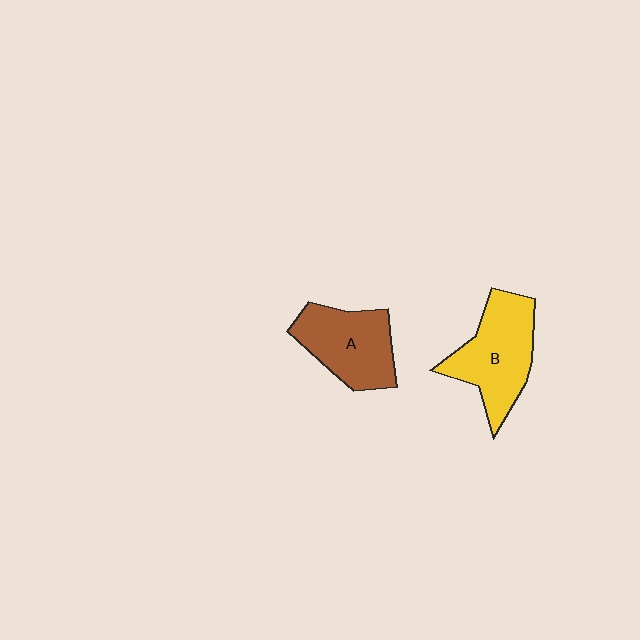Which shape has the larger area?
Shape B (yellow).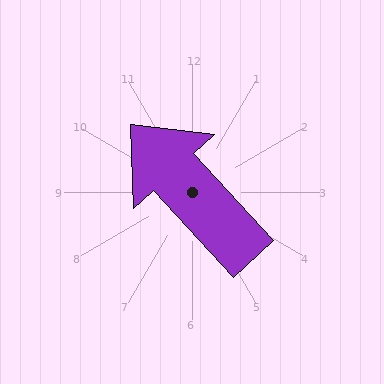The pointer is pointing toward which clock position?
Roughly 11 o'clock.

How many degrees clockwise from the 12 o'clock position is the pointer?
Approximately 318 degrees.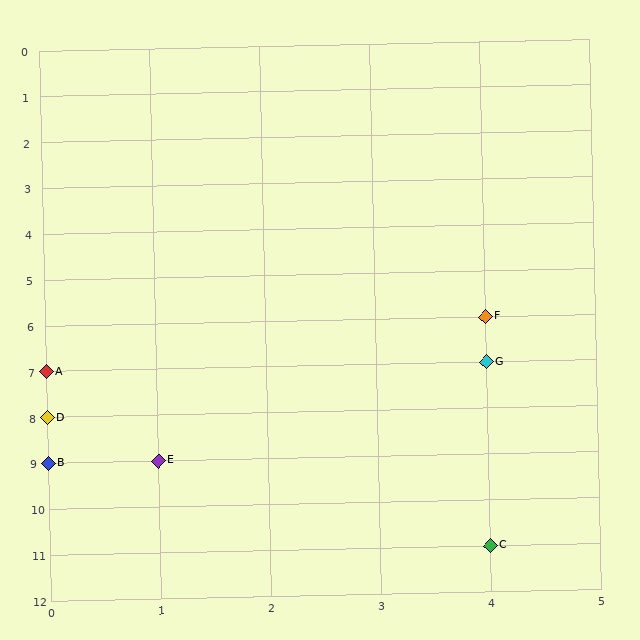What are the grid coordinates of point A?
Point A is at grid coordinates (0, 7).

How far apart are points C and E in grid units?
Points C and E are 3 columns and 2 rows apart (about 3.6 grid units diagonally).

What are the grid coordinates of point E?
Point E is at grid coordinates (1, 9).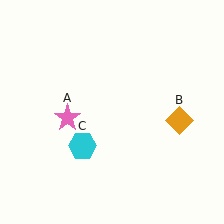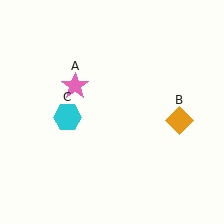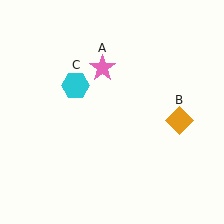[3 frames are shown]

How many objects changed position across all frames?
2 objects changed position: pink star (object A), cyan hexagon (object C).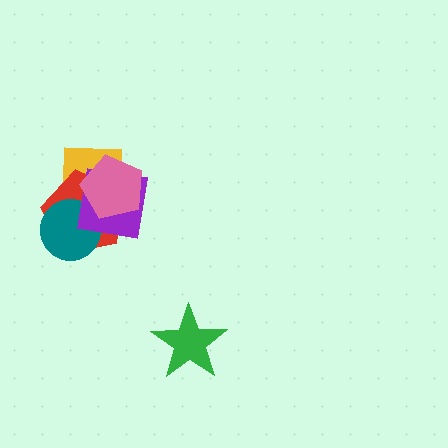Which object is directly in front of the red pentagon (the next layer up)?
The teal circle is directly in front of the red pentagon.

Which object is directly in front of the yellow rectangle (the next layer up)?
The red pentagon is directly in front of the yellow rectangle.